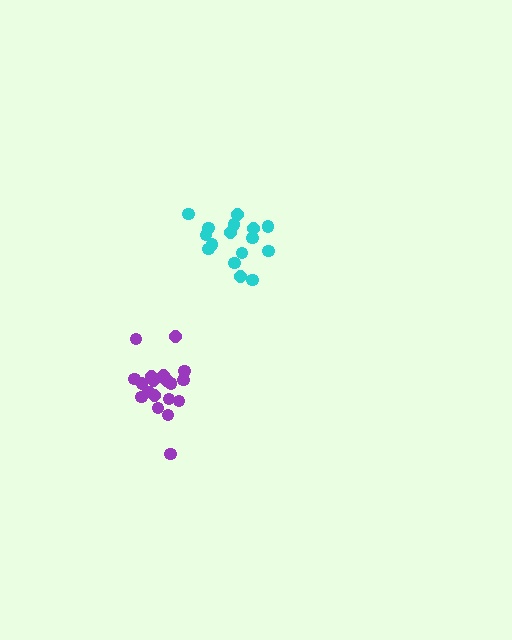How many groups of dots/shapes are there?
There are 2 groups.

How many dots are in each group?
Group 1: 16 dots, Group 2: 21 dots (37 total).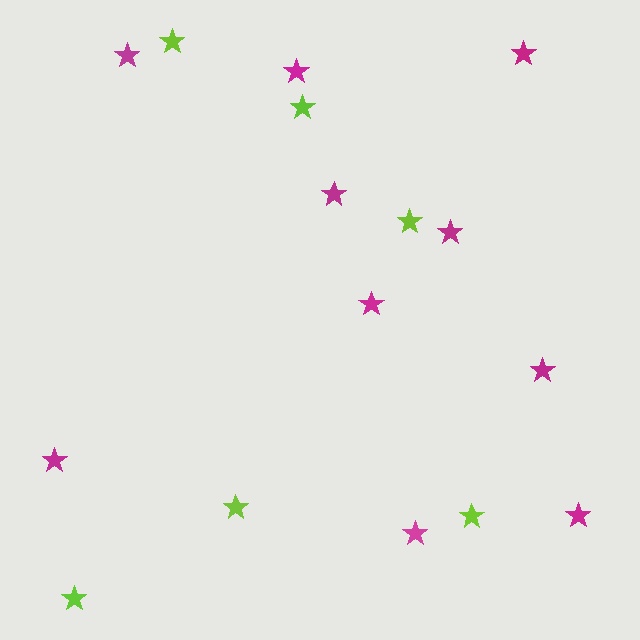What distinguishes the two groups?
There are 2 groups: one group of magenta stars (10) and one group of lime stars (6).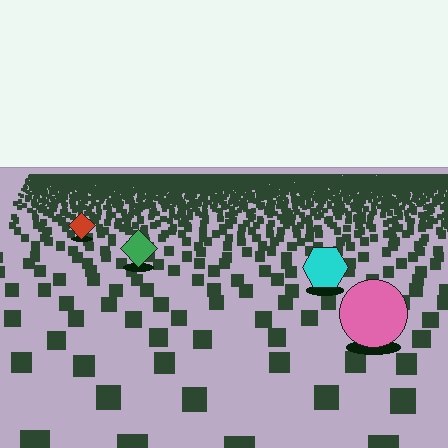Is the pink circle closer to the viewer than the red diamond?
Yes. The pink circle is closer — you can tell from the texture gradient: the ground texture is coarser near it.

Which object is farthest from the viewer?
The red diamond is farthest from the viewer. It appears smaller and the ground texture around it is denser.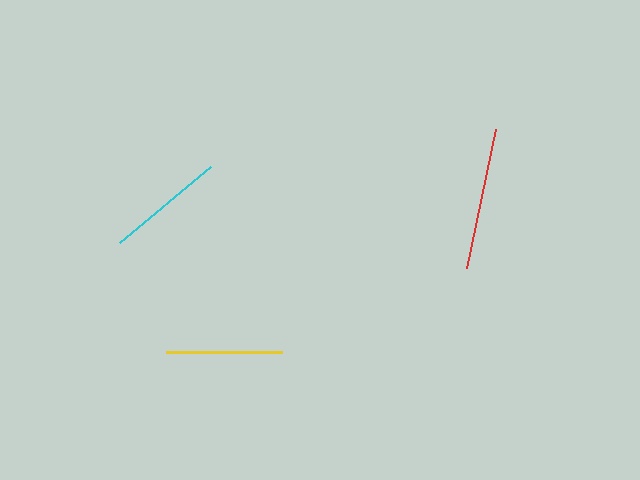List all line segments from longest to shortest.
From longest to shortest: red, cyan, yellow.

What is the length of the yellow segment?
The yellow segment is approximately 116 pixels long.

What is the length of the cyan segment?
The cyan segment is approximately 119 pixels long.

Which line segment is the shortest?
The yellow line is the shortest at approximately 116 pixels.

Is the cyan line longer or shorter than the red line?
The red line is longer than the cyan line.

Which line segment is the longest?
The red line is the longest at approximately 142 pixels.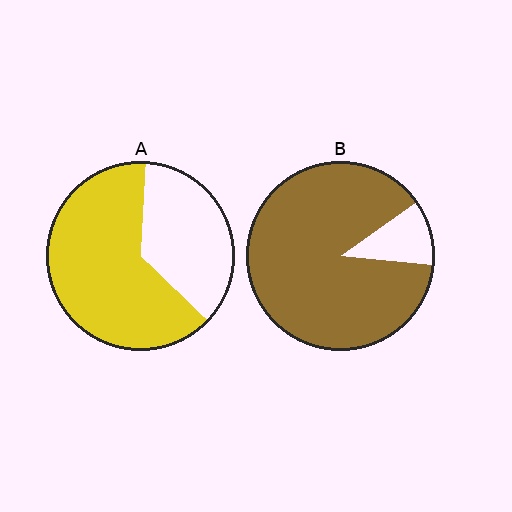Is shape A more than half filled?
Yes.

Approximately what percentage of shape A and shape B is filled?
A is approximately 65% and B is approximately 90%.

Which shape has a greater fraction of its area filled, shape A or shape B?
Shape B.